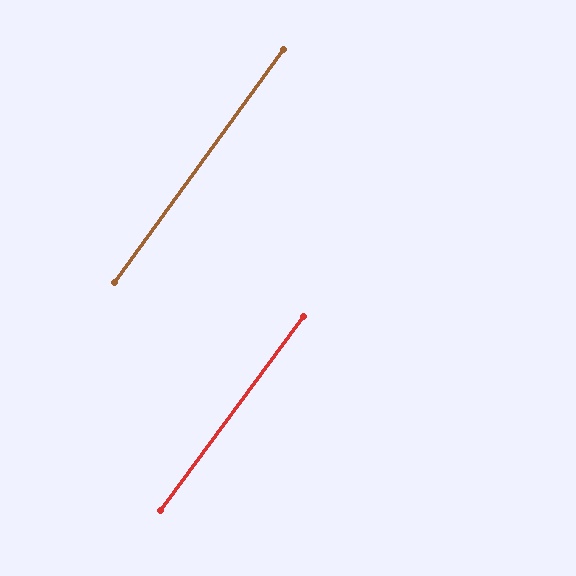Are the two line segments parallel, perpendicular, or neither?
Parallel — their directions differ by only 0.4°.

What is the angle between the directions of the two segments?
Approximately 0 degrees.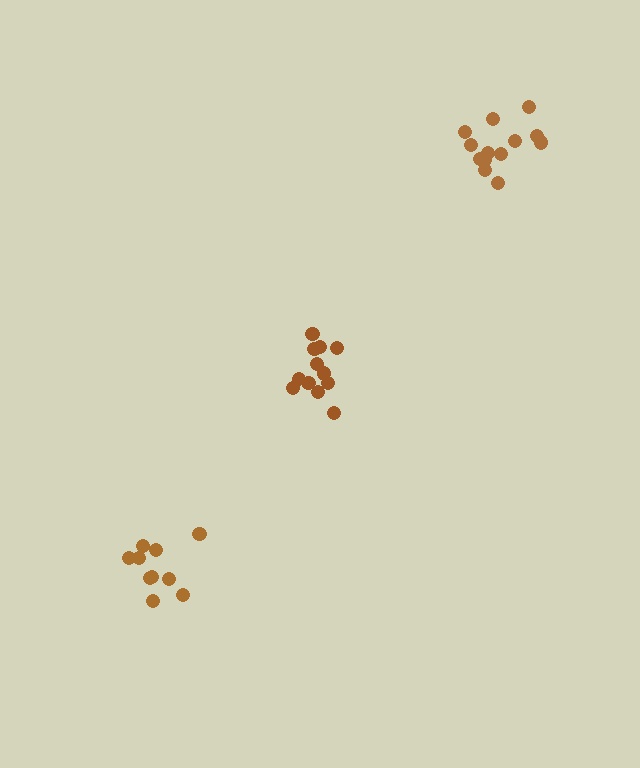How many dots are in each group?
Group 1: 13 dots, Group 2: 12 dots, Group 3: 10 dots (35 total).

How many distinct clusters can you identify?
There are 3 distinct clusters.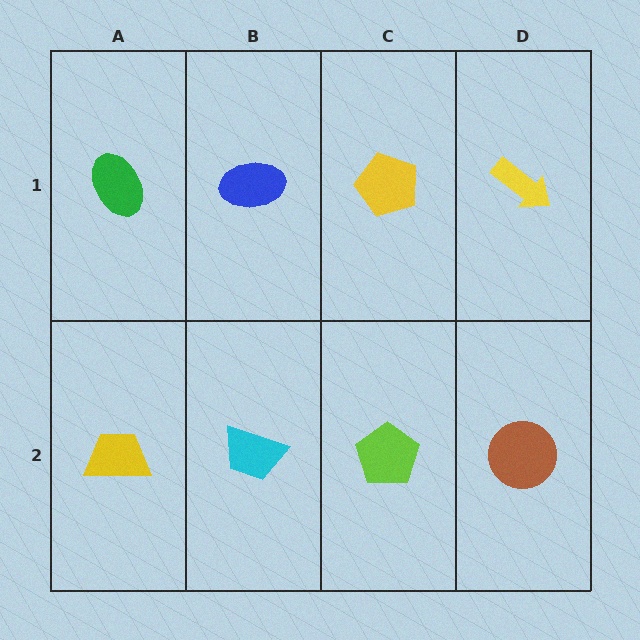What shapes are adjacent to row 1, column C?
A lime pentagon (row 2, column C), a blue ellipse (row 1, column B), a yellow arrow (row 1, column D).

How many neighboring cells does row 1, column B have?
3.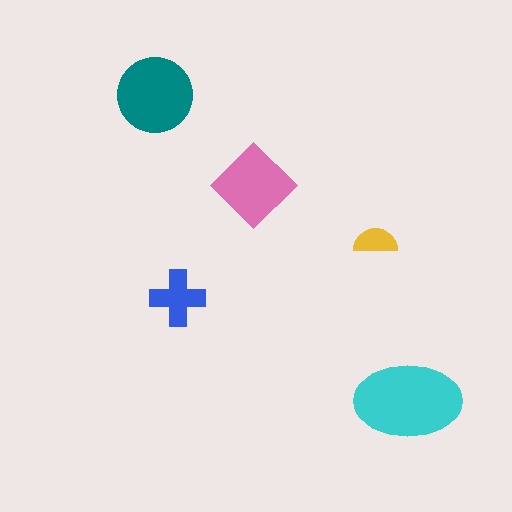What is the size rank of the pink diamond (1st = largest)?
3rd.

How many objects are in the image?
There are 5 objects in the image.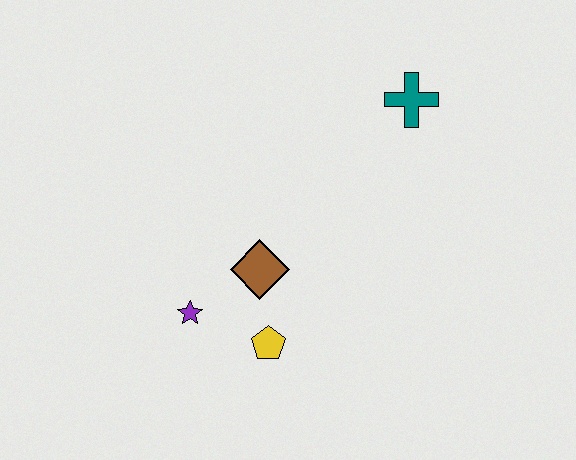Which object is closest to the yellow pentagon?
The brown diamond is closest to the yellow pentagon.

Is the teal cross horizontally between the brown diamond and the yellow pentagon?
No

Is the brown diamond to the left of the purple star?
No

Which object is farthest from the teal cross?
The purple star is farthest from the teal cross.